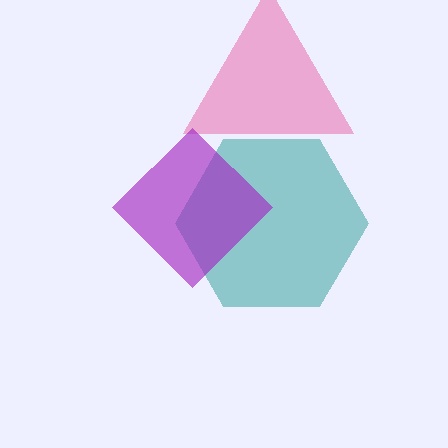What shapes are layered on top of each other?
The layered shapes are: a teal hexagon, a pink triangle, a purple diamond.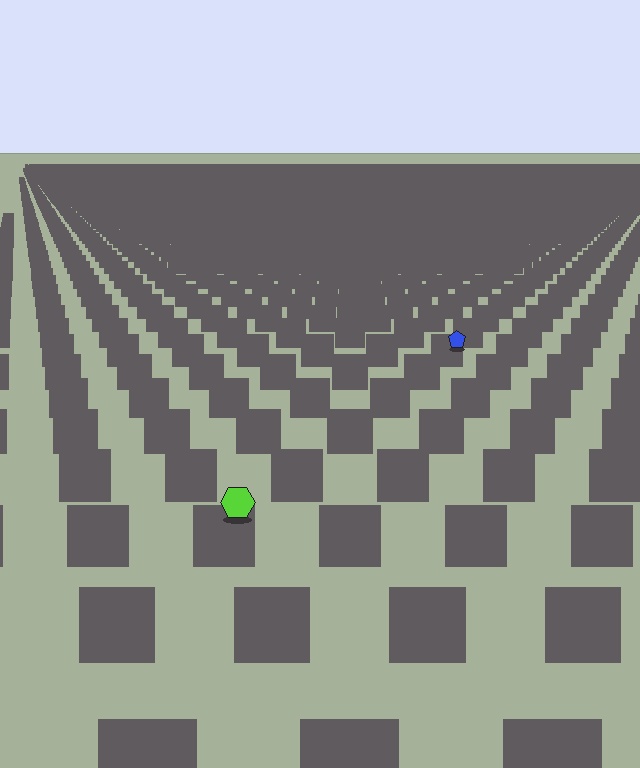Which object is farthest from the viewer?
The blue pentagon is farthest from the viewer. It appears smaller and the ground texture around it is denser.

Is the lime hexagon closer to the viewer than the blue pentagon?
Yes. The lime hexagon is closer — you can tell from the texture gradient: the ground texture is coarser near it.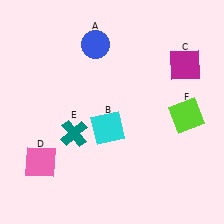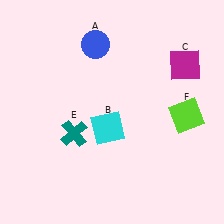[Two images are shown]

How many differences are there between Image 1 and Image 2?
There is 1 difference between the two images.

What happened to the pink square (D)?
The pink square (D) was removed in Image 2. It was in the bottom-left area of Image 1.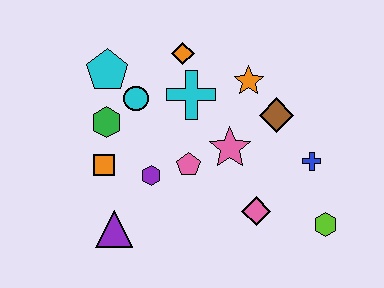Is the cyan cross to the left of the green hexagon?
No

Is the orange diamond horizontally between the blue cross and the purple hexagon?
Yes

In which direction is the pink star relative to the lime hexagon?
The pink star is to the left of the lime hexagon.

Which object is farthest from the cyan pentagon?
The lime hexagon is farthest from the cyan pentagon.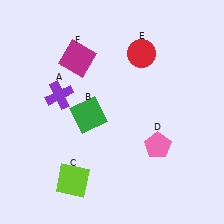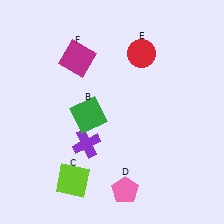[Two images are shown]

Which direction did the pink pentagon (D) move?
The pink pentagon (D) moved down.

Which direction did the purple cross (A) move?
The purple cross (A) moved down.